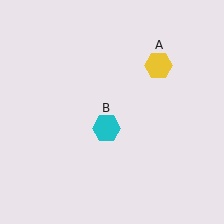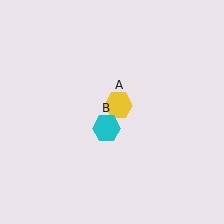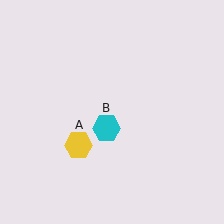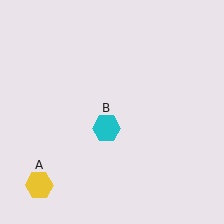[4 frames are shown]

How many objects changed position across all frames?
1 object changed position: yellow hexagon (object A).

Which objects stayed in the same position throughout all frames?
Cyan hexagon (object B) remained stationary.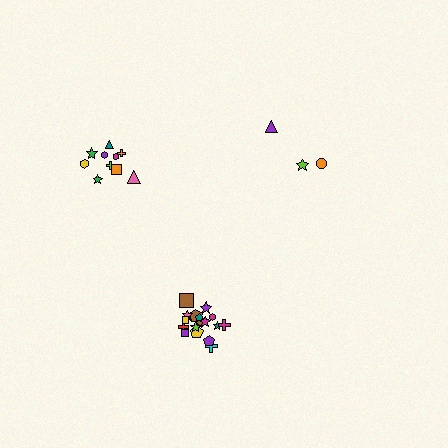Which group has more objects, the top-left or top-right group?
The top-left group.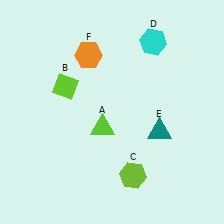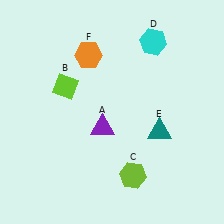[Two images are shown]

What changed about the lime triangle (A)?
In Image 1, A is lime. In Image 2, it changed to purple.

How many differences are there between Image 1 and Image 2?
There is 1 difference between the two images.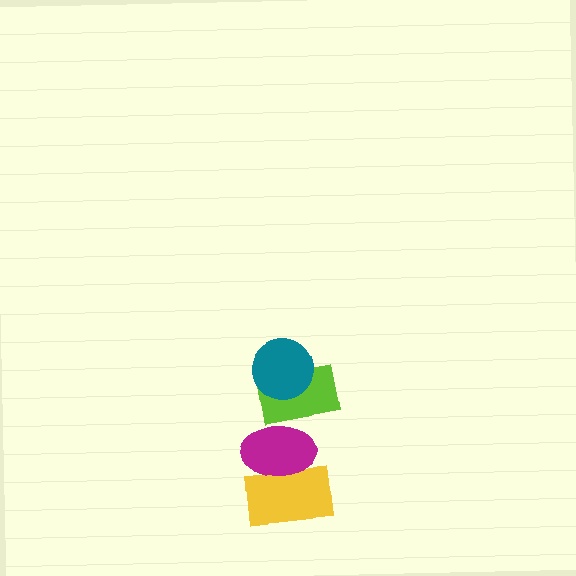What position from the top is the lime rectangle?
The lime rectangle is 2nd from the top.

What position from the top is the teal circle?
The teal circle is 1st from the top.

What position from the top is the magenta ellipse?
The magenta ellipse is 3rd from the top.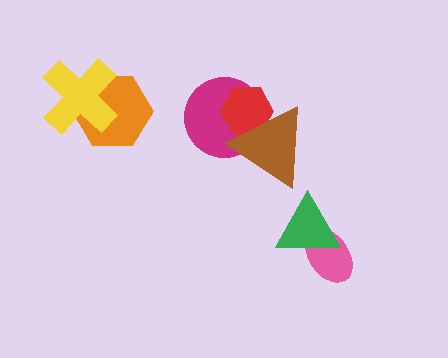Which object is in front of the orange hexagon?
The yellow cross is in front of the orange hexagon.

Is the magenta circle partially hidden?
Yes, it is partially covered by another shape.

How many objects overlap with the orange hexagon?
1 object overlaps with the orange hexagon.